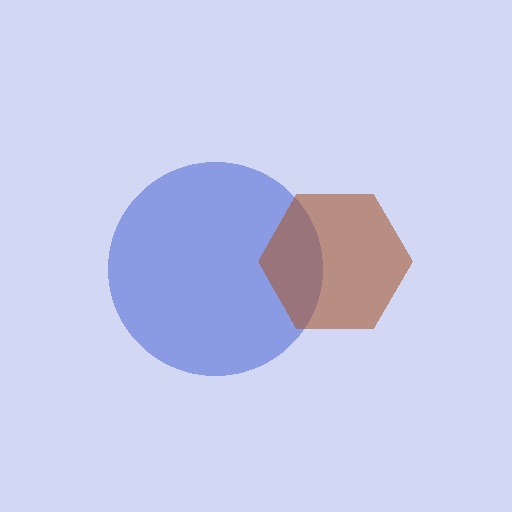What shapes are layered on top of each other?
The layered shapes are: a blue circle, a brown hexagon.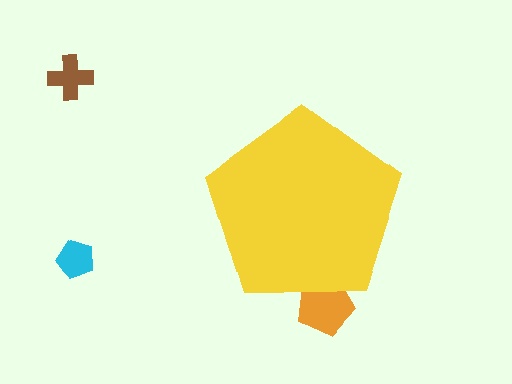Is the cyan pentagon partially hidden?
No, the cyan pentagon is fully visible.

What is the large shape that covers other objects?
A yellow pentagon.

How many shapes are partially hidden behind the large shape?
1 shape is partially hidden.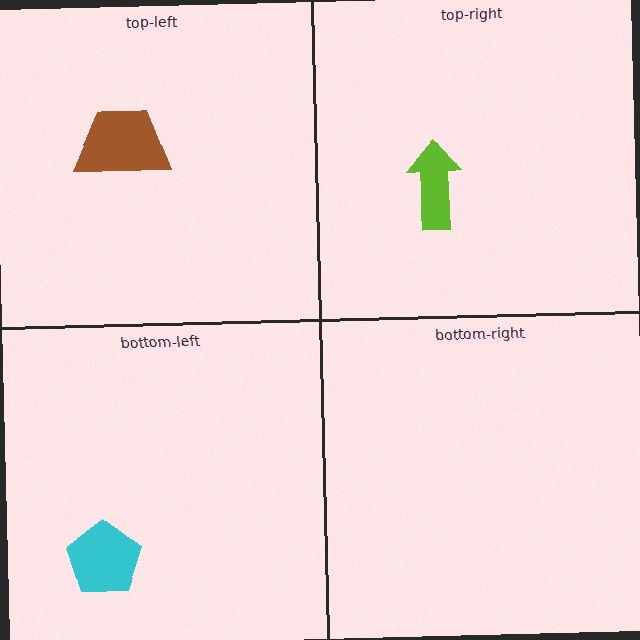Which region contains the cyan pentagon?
The bottom-left region.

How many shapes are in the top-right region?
1.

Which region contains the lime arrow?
The top-right region.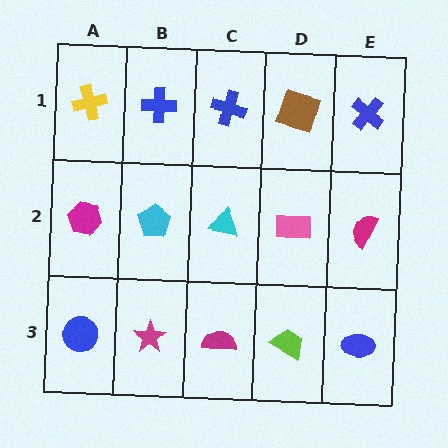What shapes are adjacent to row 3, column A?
A magenta hexagon (row 2, column A), a magenta star (row 3, column B).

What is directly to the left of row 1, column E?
A brown square.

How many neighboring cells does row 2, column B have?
4.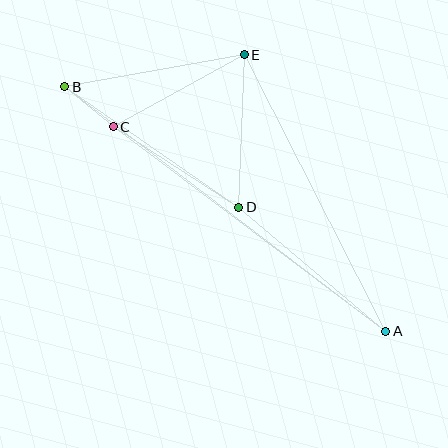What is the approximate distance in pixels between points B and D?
The distance between B and D is approximately 212 pixels.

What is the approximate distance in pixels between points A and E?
The distance between A and E is approximately 311 pixels.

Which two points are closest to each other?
Points B and C are closest to each other.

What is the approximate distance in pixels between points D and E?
The distance between D and E is approximately 153 pixels.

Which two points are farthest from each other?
Points A and B are farthest from each other.